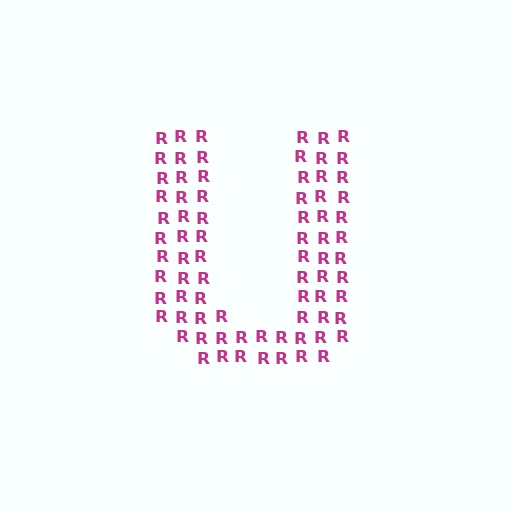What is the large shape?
The large shape is the letter U.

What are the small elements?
The small elements are letter R's.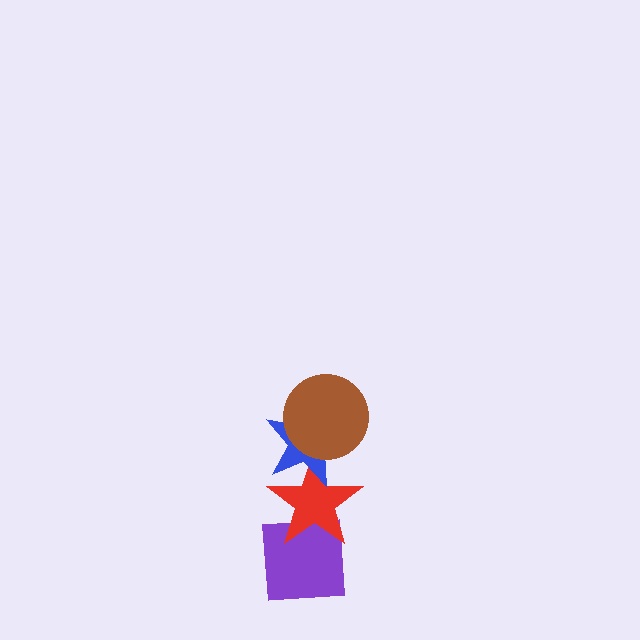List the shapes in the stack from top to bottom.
From top to bottom: the brown circle, the blue star, the red star, the purple square.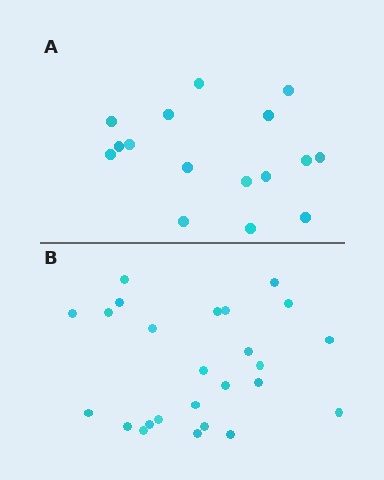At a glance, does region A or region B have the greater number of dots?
Region B (the bottom region) has more dots.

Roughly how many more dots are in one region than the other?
Region B has roughly 8 or so more dots than region A.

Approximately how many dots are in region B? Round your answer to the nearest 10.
About 20 dots. (The exact count is 25, which rounds to 20.)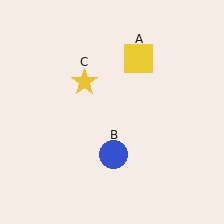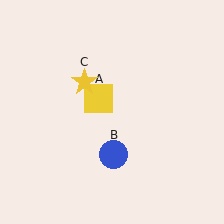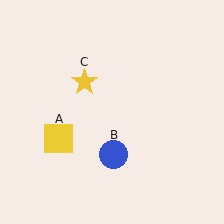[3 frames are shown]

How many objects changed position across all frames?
1 object changed position: yellow square (object A).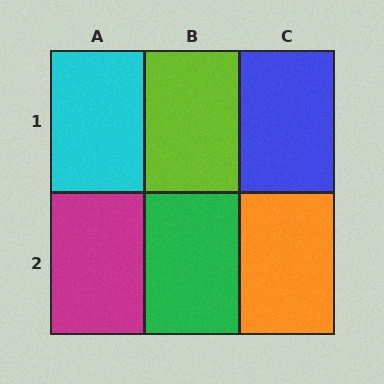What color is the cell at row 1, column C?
Blue.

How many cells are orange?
1 cell is orange.